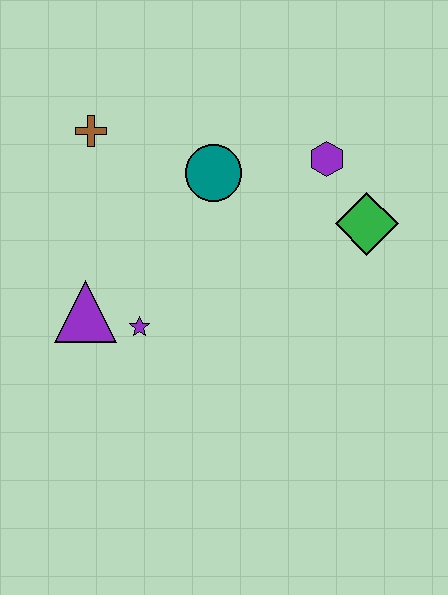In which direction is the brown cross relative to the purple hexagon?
The brown cross is to the left of the purple hexagon.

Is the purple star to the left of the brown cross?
No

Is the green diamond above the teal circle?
No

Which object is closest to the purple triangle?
The purple star is closest to the purple triangle.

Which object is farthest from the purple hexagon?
The purple triangle is farthest from the purple hexagon.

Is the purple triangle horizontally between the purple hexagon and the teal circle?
No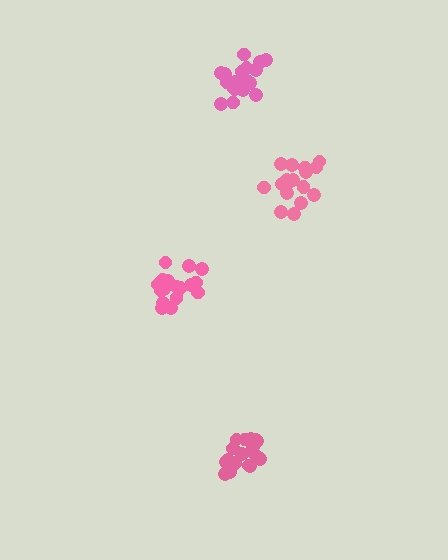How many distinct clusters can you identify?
There are 4 distinct clusters.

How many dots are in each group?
Group 1: 20 dots, Group 2: 20 dots, Group 3: 19 dots, Group 4: 18 dots (77 total).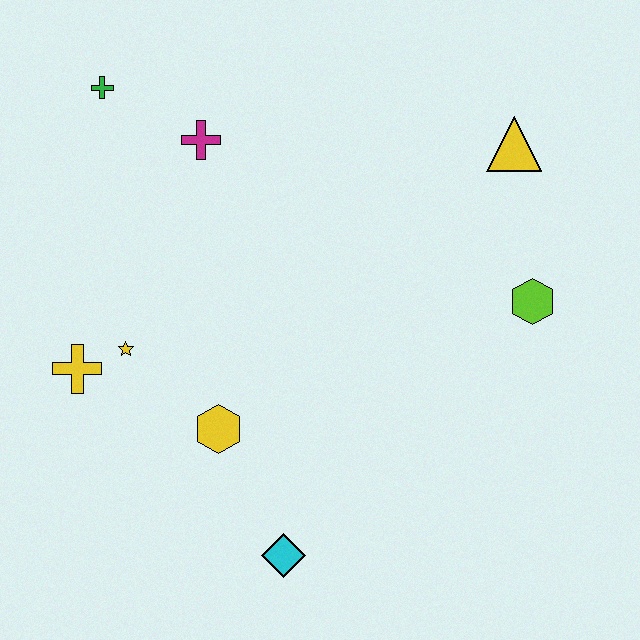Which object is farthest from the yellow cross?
The yellow triangle is farthest from the yellow cross.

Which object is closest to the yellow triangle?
The lime hexagon is closest to the yellow triangle.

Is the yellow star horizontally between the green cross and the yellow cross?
No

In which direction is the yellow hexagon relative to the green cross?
The yellow hexagon is below the green cross.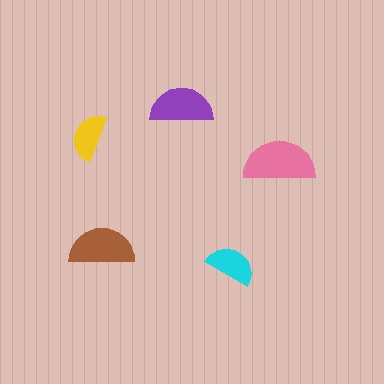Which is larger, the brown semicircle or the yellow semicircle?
The brown one.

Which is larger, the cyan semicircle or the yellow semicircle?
The cyan one.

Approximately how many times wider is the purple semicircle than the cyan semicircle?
About 1.5 times wider.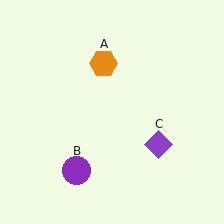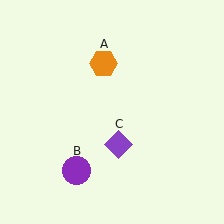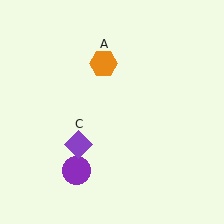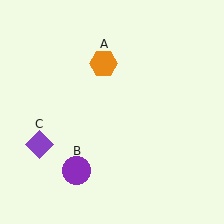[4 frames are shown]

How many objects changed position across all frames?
1 object changed position: purple diamond (object C).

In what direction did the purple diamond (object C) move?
The purple diamond (object C) moved left.